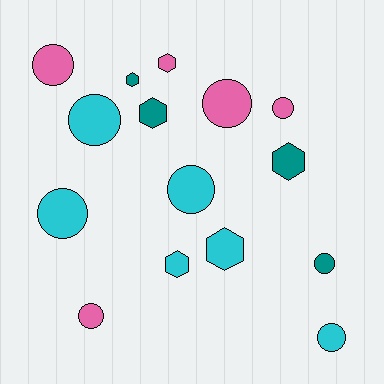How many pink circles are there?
There are 4 pink circles.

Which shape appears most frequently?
Circle, with 9 objects.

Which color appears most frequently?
Cyan, with 6 objects.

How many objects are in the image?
There are 15 objects.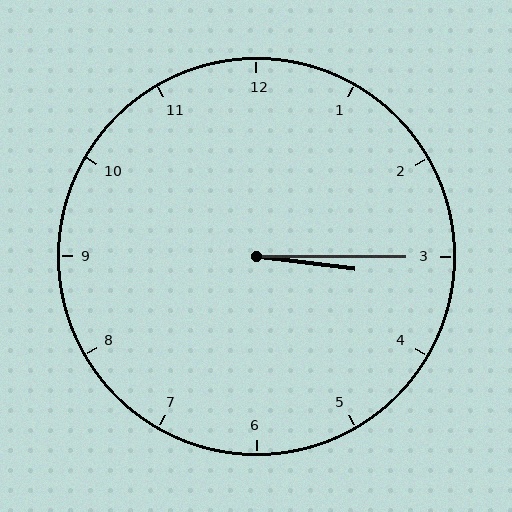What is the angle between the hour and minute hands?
Approximately 8 degrees.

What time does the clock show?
3:15.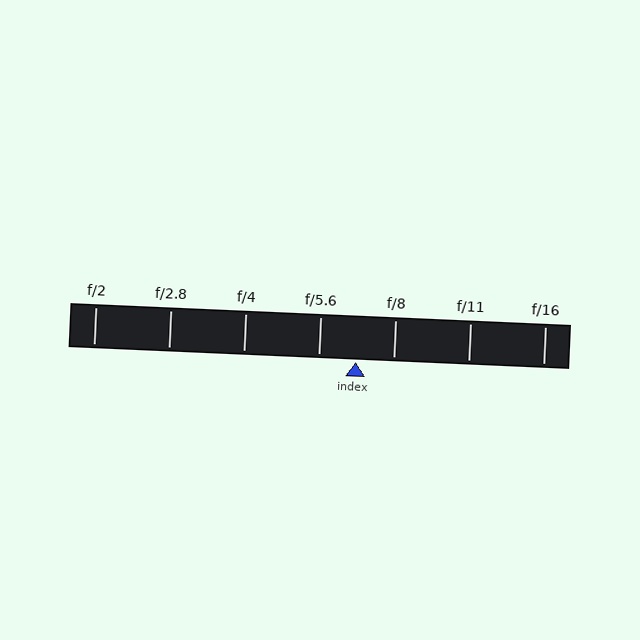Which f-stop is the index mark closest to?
The index mark is closest to f/8.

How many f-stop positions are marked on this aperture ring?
There are 7 f-stop positions marked.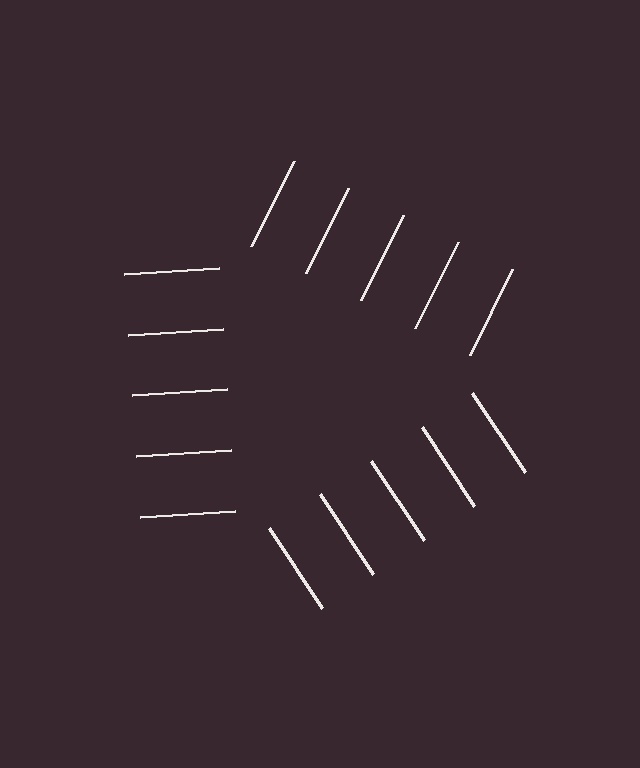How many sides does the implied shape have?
3 sides — the line-ends trace a triangle.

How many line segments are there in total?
15 — 5 along each of the 3 edges.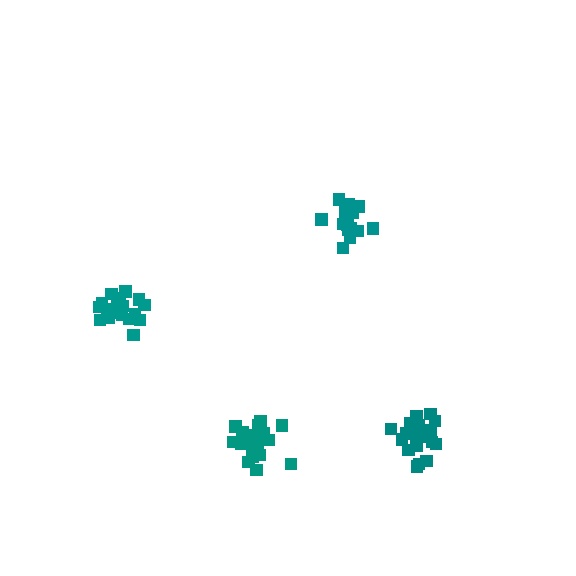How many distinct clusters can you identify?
There are 4 distinct clusters.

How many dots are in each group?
Group 1: 20 dots, Group 2: 19 dots, Group 3: 20 dots, Group 4: 16 dots (75 total).